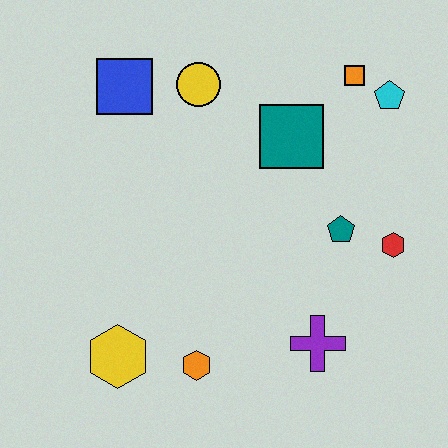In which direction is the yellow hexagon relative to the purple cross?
The yellow hexagon is to the left of the purple cross.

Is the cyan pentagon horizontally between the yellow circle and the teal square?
No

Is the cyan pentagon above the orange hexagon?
Yes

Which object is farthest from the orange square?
The yellow hexagon is farthest from the orange square.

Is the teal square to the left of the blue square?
No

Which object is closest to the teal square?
The orange square is closest to the teal square.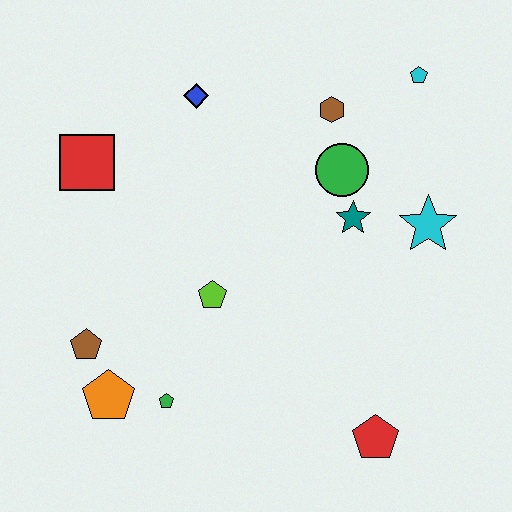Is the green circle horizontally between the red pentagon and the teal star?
No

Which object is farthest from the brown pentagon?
The cyan pentagon is farthest from the brown pentagon.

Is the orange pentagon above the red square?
No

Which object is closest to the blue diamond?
The red square is closest to the blue diamond.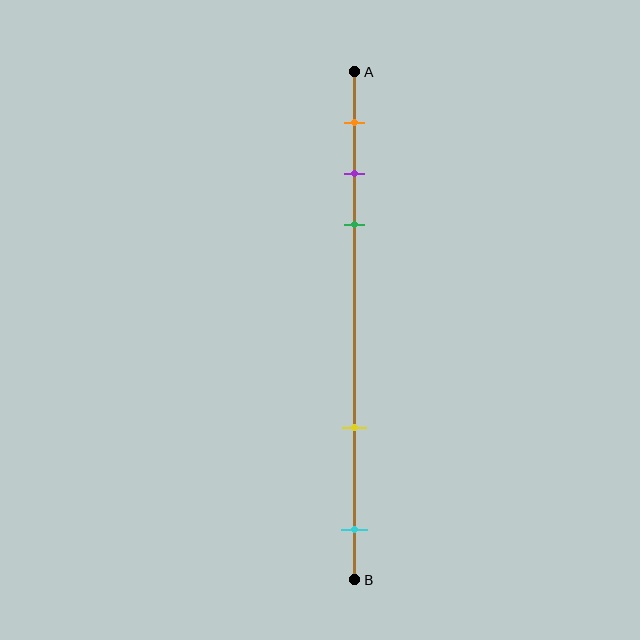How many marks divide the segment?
There are 5 marks dividing the segment.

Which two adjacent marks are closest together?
The purple and green marks are the closest adjacent pair.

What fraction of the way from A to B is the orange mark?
The orange mark is approximately 10% (0.1) of the way from A to B.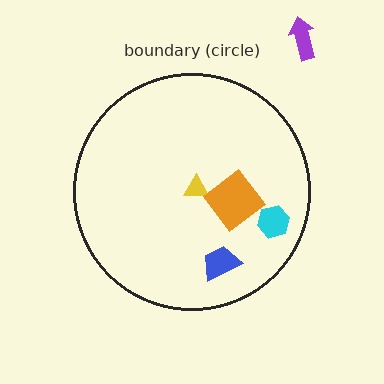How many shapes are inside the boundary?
4 inside, 1 outside.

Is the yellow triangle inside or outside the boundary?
Inside.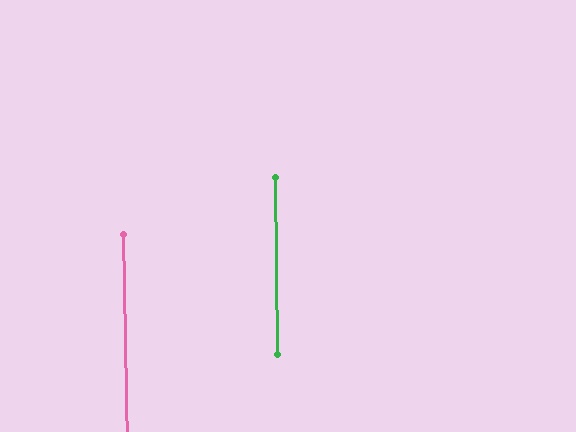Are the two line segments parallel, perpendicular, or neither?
Parallel — their directions differ by only 0.2°.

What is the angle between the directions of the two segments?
Approximately 0 degrees.